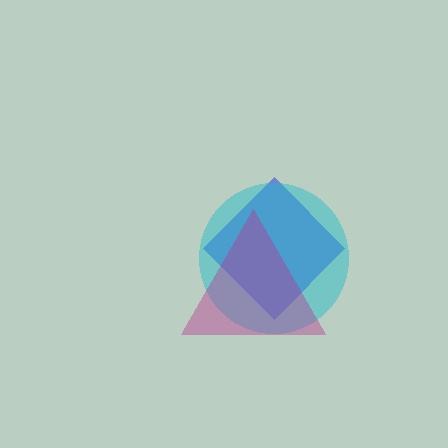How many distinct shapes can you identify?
There are 3 distinct shapes: a blue diamond, a cyan circle, a magenta triangle.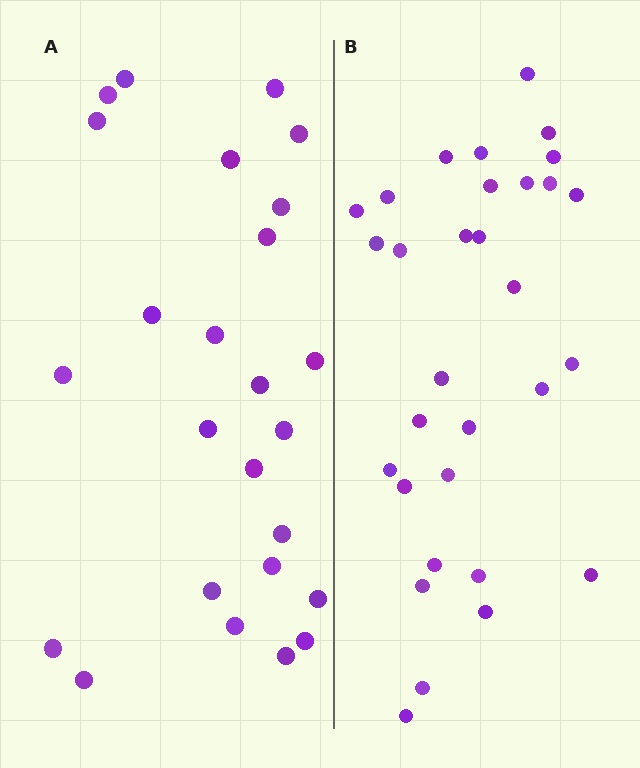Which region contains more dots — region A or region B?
Region B (the right region) has more dots.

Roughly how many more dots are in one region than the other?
Region B has about 6 more dots than region A.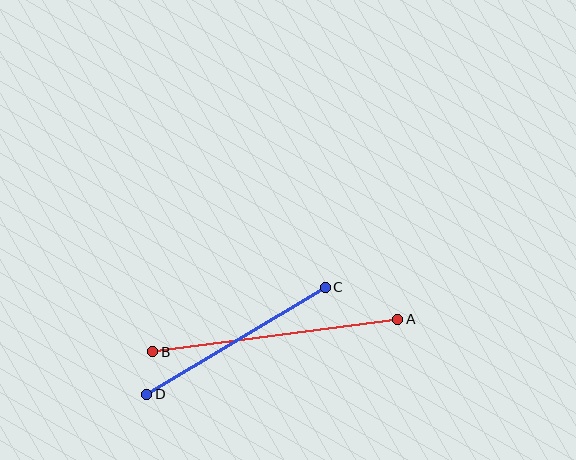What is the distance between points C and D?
The distance is approximately 208 pixels.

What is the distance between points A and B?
The distance is approximately 248 pixels.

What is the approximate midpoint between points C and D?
The midpoint is at approximately (236, 341) pixels.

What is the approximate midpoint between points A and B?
The midpoint is at approximately (275, 335) pixels.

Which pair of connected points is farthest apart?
Points A and B are farthest apart.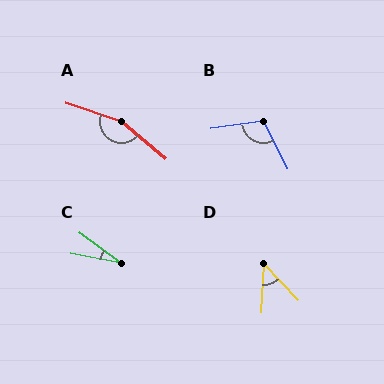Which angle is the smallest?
C, at approximately 26 degrees.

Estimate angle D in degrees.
Approximately 45 degrees.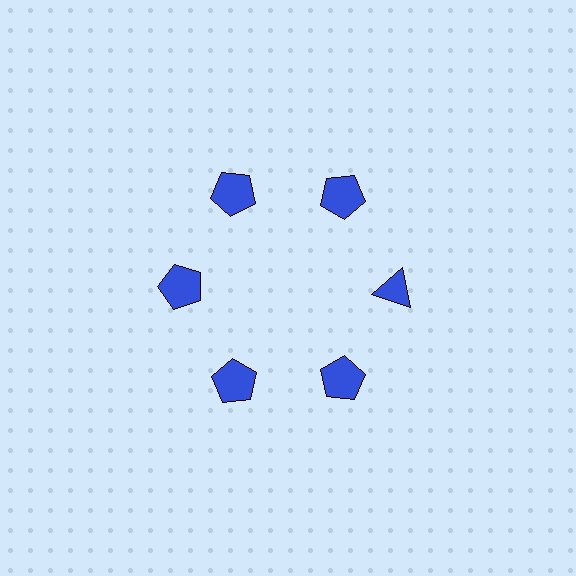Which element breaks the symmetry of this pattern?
The blue triangle at roughly the 3 o'clock position breaks the symmetry. All other shapes are blue pentagons.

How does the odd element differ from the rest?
It has a different shape: triangle instead of pentagon.